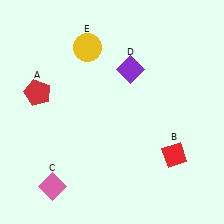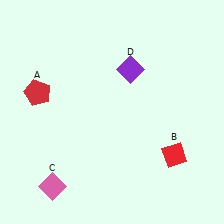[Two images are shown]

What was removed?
The yellow circle (E) was removed in Image 2.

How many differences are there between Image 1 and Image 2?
There is 1 difference between the two images.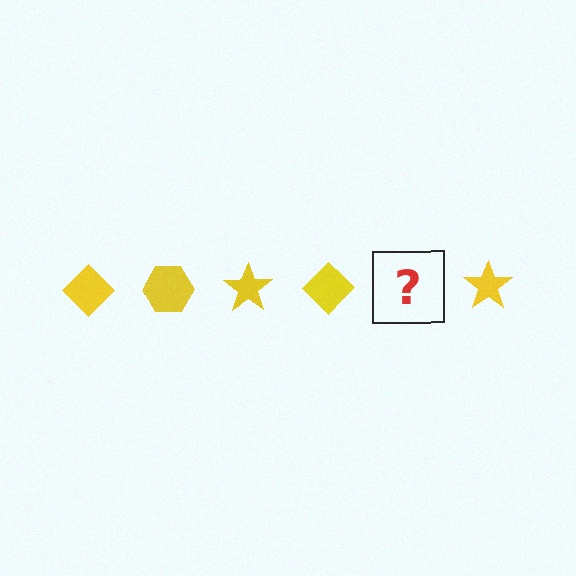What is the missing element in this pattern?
The missing element is a yellow hexagon.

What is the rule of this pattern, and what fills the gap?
The rule is that the pattern cycles through diamond, hexagon, star shapes in yellow. The gap should be filled with a yellow hexagon.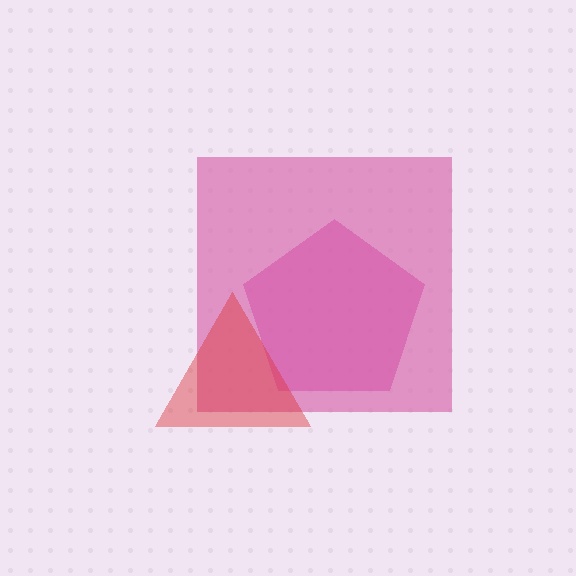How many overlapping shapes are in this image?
There are 3 overlapping shapes in the image.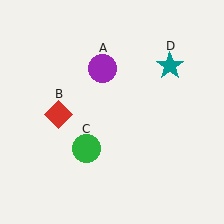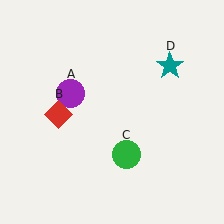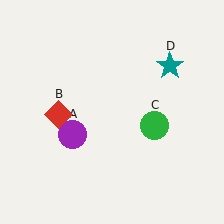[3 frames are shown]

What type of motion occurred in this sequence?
The purple circle (object A), green circle (object C) rotated counterclockwise around the center of the scene.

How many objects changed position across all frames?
2 objects changed position: purple circle (object A), green circle (object C).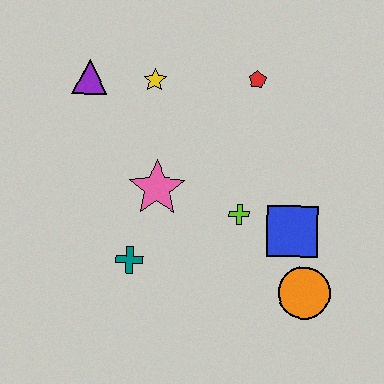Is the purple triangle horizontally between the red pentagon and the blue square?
No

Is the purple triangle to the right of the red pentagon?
No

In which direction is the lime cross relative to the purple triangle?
The lime cross is to the right of the purple triangle.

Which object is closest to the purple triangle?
The yellow star is closest to the purple triangle.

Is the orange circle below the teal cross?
Yes